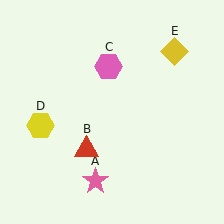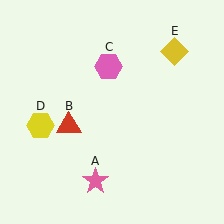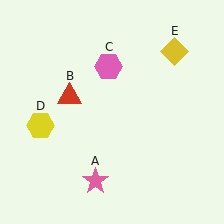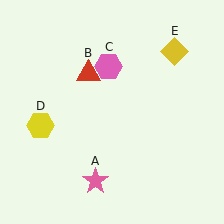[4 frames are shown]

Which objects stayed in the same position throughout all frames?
Pink star (object A) and pink hexagon (object C) and yellow hexagon (object D) and yellow diamond (object E) remained stationary.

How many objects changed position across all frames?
1 object changed position: red triangle (object B).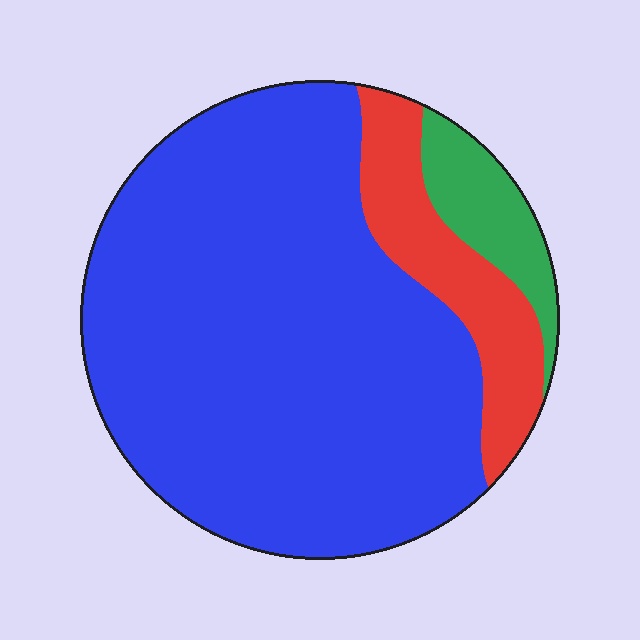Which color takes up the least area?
Green, at roughly 10%.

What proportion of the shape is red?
Red takes up less than a quarter of the shape.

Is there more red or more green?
Red.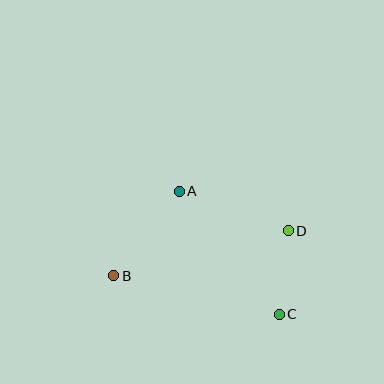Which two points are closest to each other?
Points C and D are closest to each other.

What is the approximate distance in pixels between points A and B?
The distance between A and B is approximately 107 pixels.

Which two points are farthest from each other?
Points B and D are farthest from each other.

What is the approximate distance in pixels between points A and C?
The distance between A and C is approximately 159 pixels.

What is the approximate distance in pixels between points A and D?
The distance between A and D is approximately 116 pixels.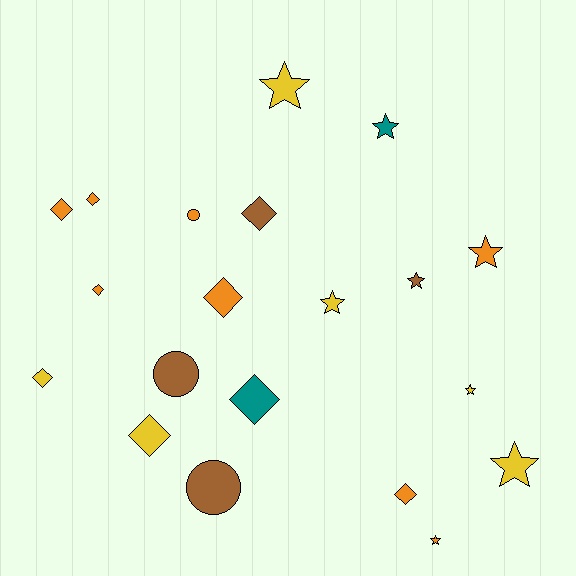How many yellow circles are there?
There are no yellow circles.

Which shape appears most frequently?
Diamond, with 9 objects.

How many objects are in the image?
There are 20 objects.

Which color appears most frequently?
Orange, with 8 objects.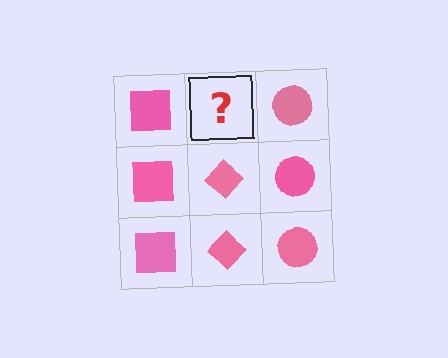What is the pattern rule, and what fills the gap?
The rule is that each column has a consistent shape. The gap should be filled with a pink diamond.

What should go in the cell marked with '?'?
The missing cell should contain a pink diamond.